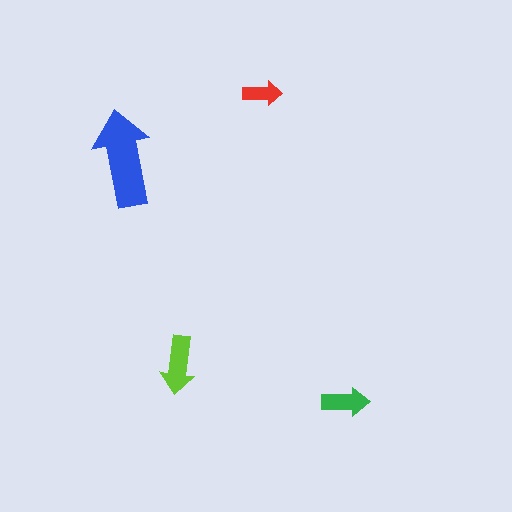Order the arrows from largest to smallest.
the blue one, the lime one, the green one, the red one.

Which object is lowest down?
The green arrow is bottommost.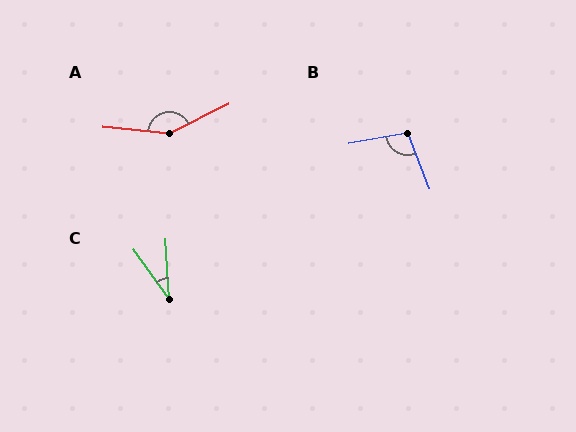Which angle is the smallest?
C, at approximately 33 degrees.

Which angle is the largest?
A, at approximately 147 degrees.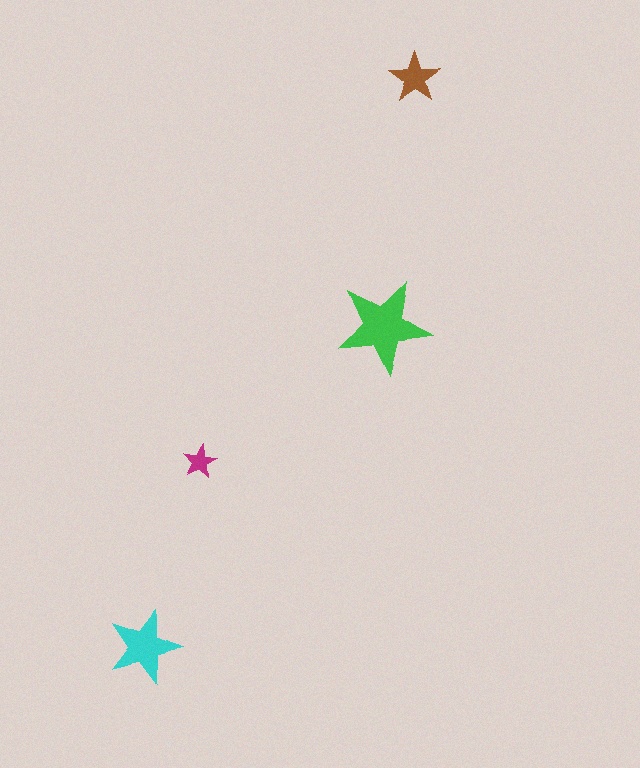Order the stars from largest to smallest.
the green one, the cyan one, the brown one, the magenta one.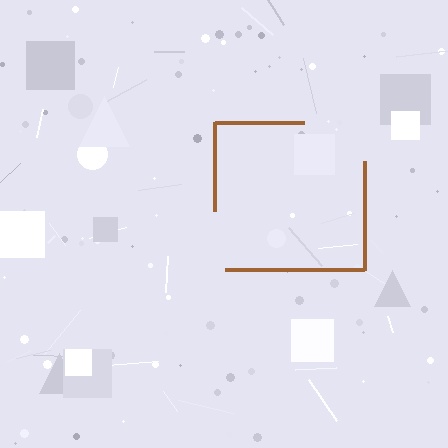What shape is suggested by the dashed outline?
The dashed outline suggests a square.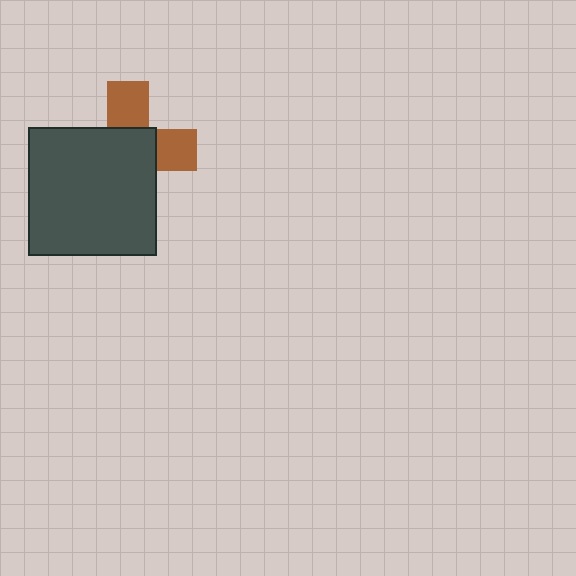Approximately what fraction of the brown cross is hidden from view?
Roughly 63% of the brown cross is hidden behind the dark gray square.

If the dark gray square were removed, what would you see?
You would see the complete brown cross.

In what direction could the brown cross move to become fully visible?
The brown cross could move toward the upper-right. That would shift it out from behind the dark gray square entirely.